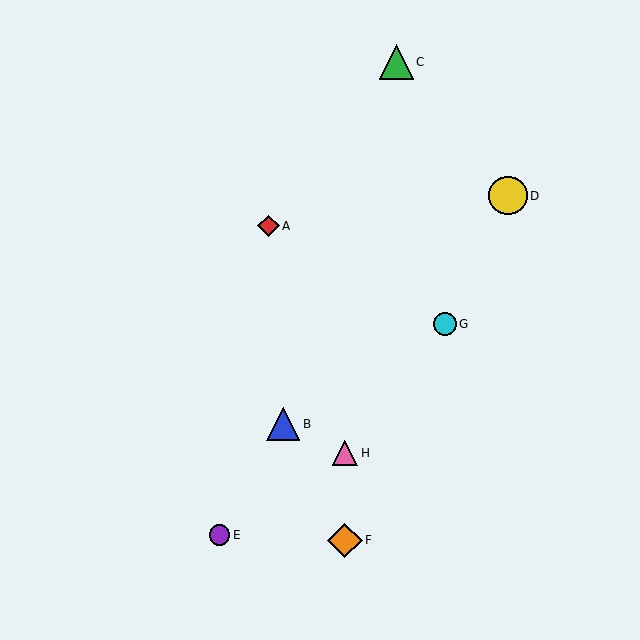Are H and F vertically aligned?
Yes, both are at x≈345.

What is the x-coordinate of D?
Object D is at x≈508.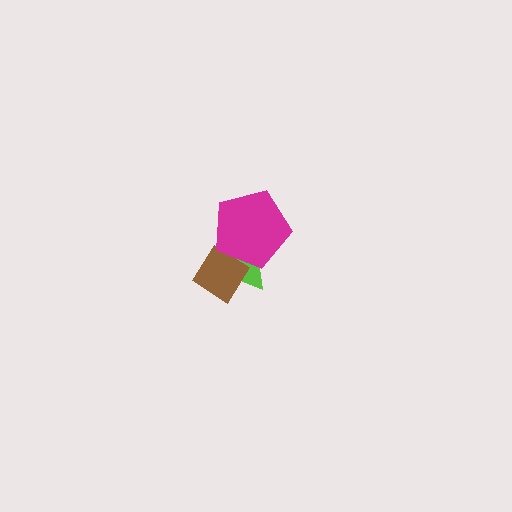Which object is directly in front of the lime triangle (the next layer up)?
The brown diamond is directly in front of the lime triangle.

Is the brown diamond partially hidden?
Yes, it is partially covered by another shape.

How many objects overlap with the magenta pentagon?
2 objects overlap with the magenta pentagon.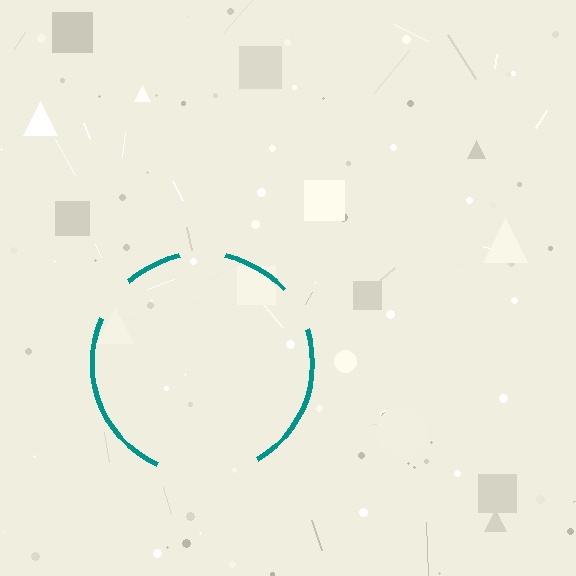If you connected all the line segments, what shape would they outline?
They would outline a circle.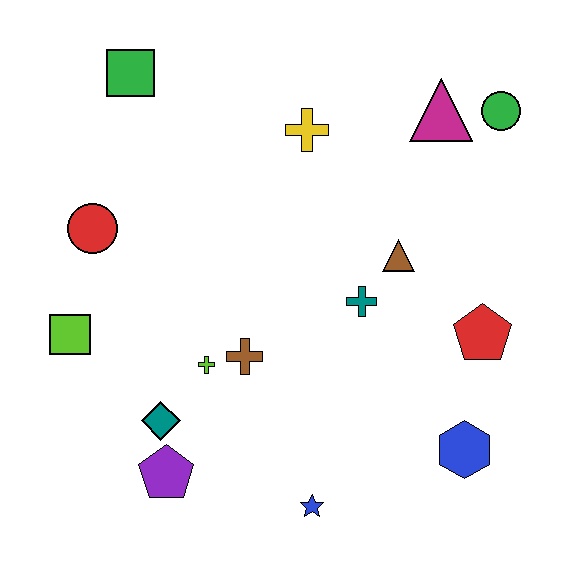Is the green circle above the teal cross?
Yes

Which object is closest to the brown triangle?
The teal cross is closest to the brown triangle.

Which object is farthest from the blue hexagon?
The green square is farthest from the blue hexagon.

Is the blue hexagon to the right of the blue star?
Yes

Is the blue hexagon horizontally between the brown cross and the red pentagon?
Yes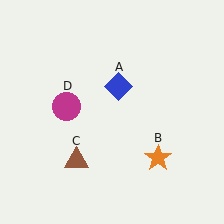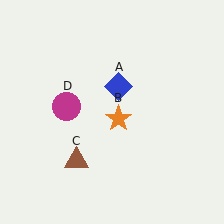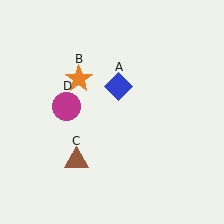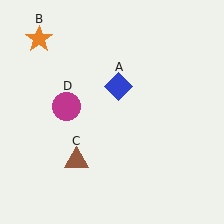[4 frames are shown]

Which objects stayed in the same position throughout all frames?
Blue diamond (object A) and brown triangle (object C) and magenta circle (object D) remained stationary.